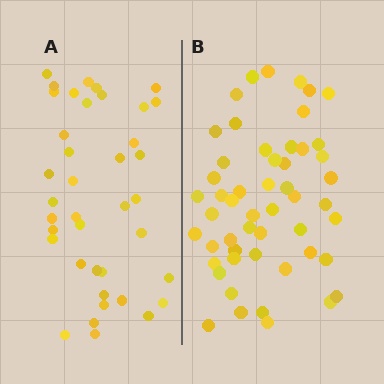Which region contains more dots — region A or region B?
Region B (the right region) has more dots.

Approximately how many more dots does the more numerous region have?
Region B has approximately 15 more dots than region A.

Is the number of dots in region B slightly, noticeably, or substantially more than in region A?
Region B has noticeably more, but not dramatically so. The ratio is roughly 1.3 to 1.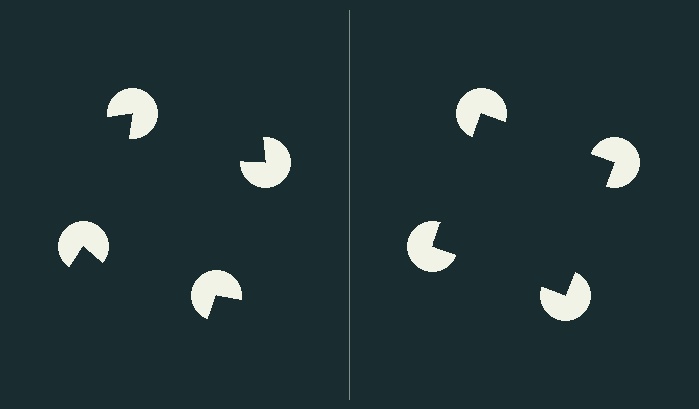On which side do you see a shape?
An illusory square appears on the right side. On the left side the wedge cuts are rotated, so no coherent shape forms.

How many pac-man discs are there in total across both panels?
8 — 4 on each side.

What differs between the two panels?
The pac-man discs are positioned identically on both sides; only the wedge orientations differ. On the right they align to a square; on the left they are misaligned.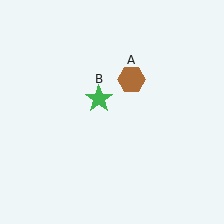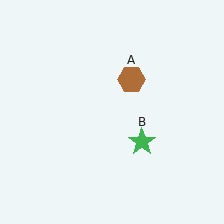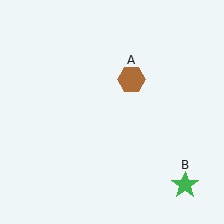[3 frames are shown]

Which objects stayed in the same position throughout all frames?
Brown hexagon (object A) remained stationary.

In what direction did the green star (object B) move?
The green star (object B) moved down and to the right.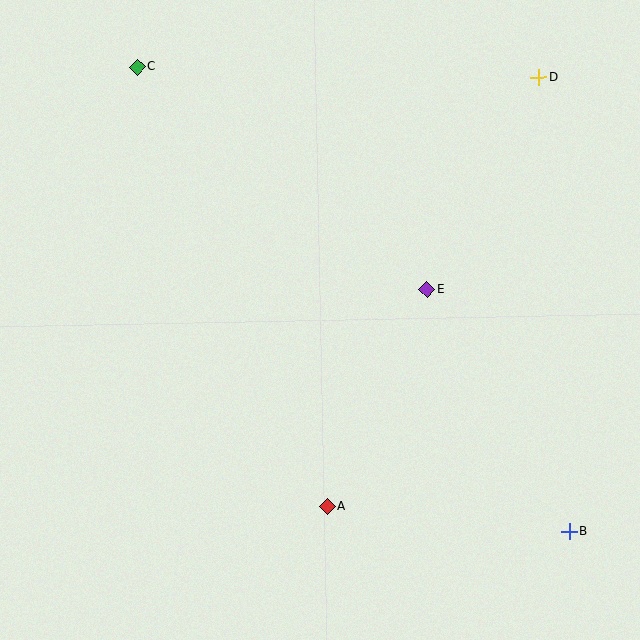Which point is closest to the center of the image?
Point E at (427, 289) is closest to the center.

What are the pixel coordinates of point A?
Point A is at (327, 506).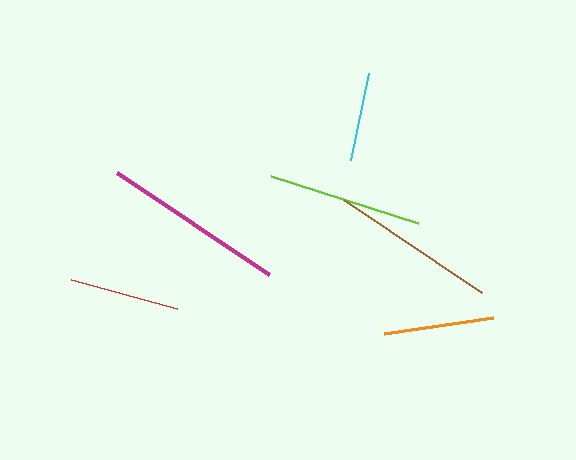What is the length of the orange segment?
The orange segment is approximately 110 pixels long.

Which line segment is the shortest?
The cyan line is the shortest at approximately 90 pixels.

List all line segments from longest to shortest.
From longest to shortest: magenta, brown, lime, orange, red, cyan.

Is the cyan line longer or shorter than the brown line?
The brown line is longer than the cyan line.